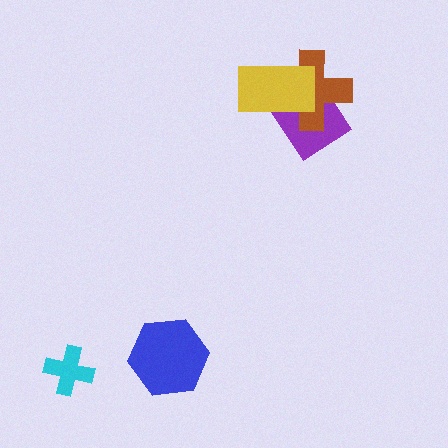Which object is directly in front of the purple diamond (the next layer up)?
The brown cross is directly in front of the purple diamond.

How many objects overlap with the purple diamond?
2 objects overlap with the purple diamond.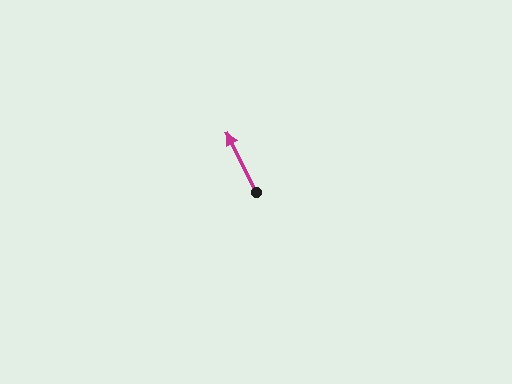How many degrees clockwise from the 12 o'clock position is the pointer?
Approximately 334 degrees.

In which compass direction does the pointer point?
Northwest.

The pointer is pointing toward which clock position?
Roughly 11 o'clock.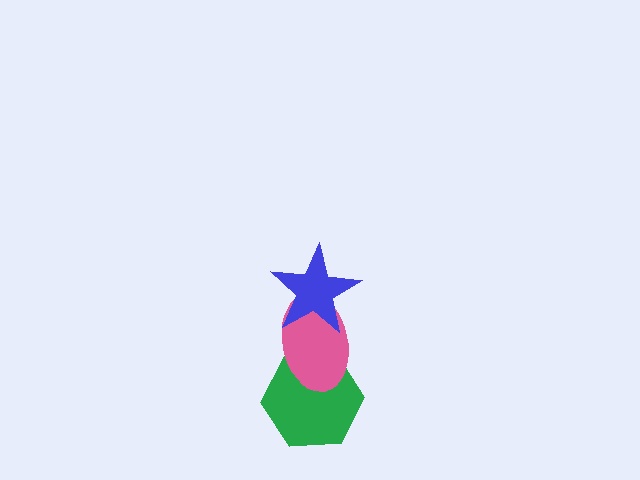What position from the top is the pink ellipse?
The pink ellipse is 2nd from the top.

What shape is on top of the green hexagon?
The pink ellipse is on top of the green hexagon.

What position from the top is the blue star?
The blue star is 1st from the top.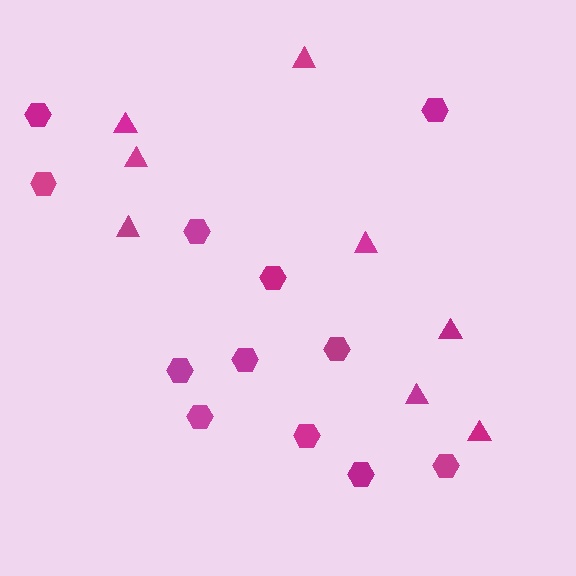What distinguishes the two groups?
There are 2 groups: one group of triangles (8) and one group of hexagons (12).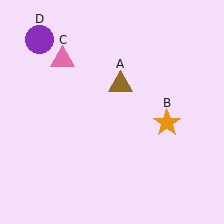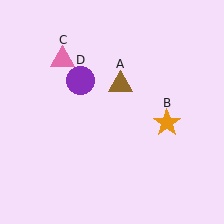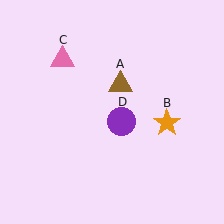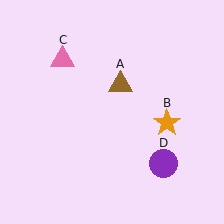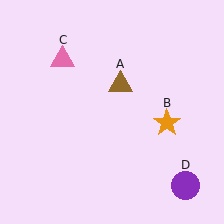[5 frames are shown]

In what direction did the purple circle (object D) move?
The purple circle (object D) moved down and to the right.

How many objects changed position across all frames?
1 object changed position: purple circle (object D).